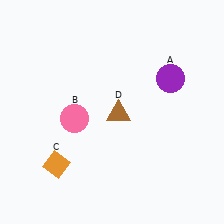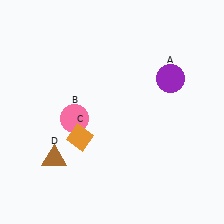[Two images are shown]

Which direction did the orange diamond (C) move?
The orange diamond (C) moved up.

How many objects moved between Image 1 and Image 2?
2 objects moved between the two images.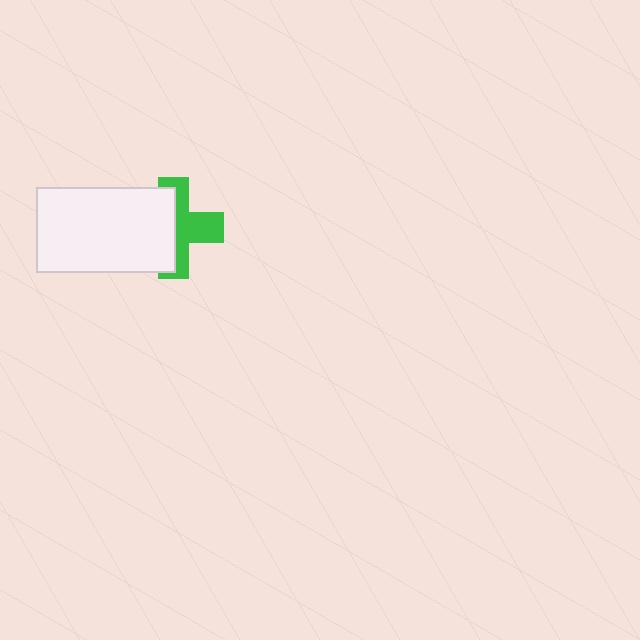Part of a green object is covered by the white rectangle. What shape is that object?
It is a cross.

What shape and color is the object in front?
The object in front is a white rectangle.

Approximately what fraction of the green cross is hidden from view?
Roughly 48% of the green cross is hidden behind the white rectangle.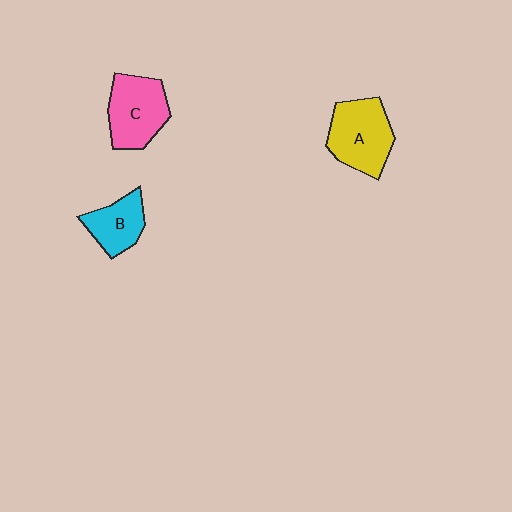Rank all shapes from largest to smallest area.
From largest to smallest: A (yellow), C (pink), B (cyan).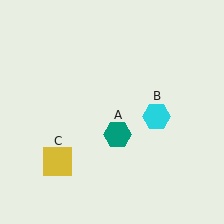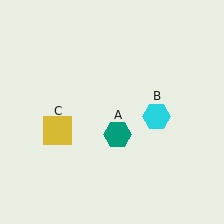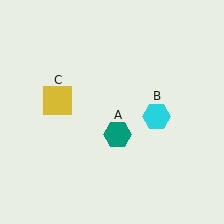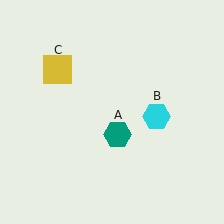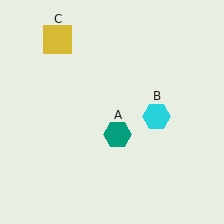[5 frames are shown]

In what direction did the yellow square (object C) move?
The yellow square (object C) moved up.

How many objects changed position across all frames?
1 object changed position: yellow square (object C).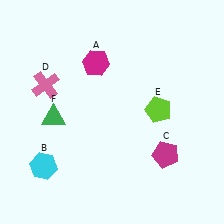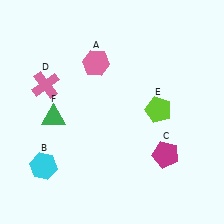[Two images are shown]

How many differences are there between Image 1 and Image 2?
There is 1 difference between the two images.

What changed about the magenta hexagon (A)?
In Image 1, A is magenta. In Image 2, it changed to pink.